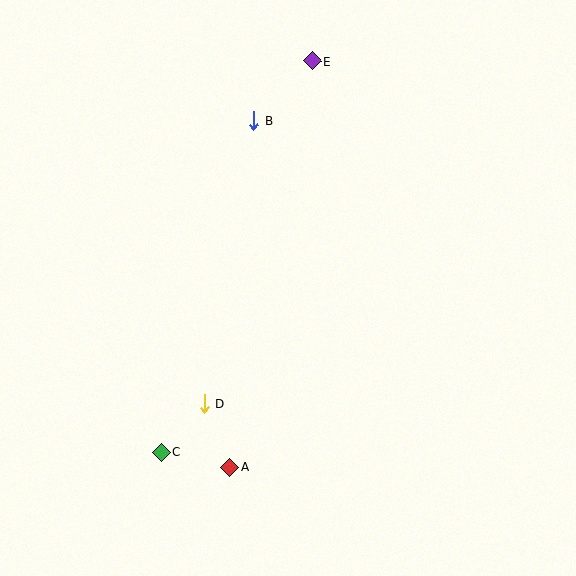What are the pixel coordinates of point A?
Point A is at (230, 468).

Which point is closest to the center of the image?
Point D at (204, 403) is closest to the center.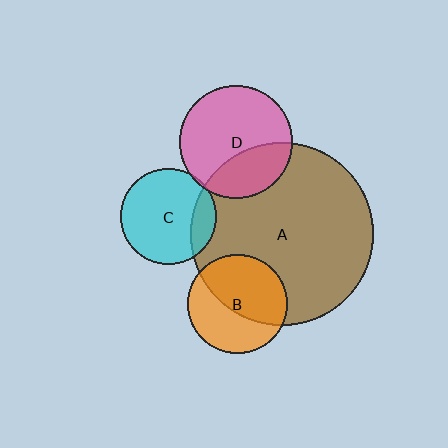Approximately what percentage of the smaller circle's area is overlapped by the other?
Approximately 55%.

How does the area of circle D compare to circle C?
Approximately 1.4 times.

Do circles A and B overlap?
Yes.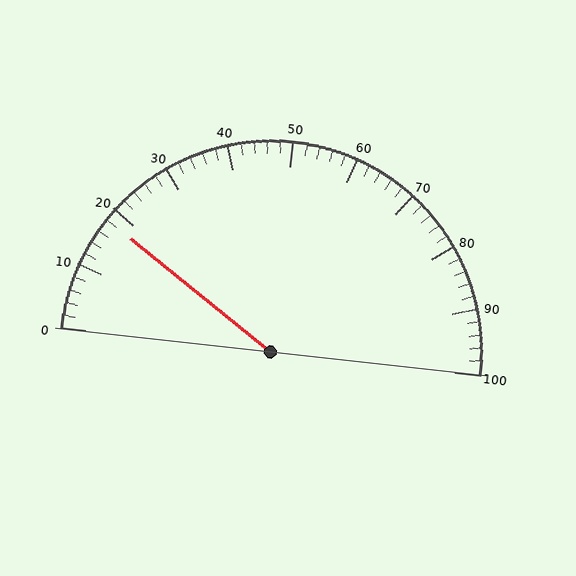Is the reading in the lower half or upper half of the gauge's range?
The reading is in the lower half of the range (0 to 100).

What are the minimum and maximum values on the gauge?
The gauge ranges from 0 to 100.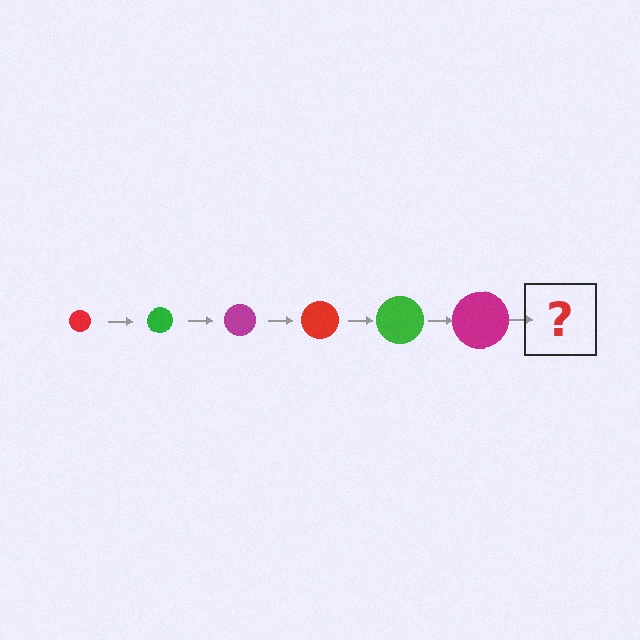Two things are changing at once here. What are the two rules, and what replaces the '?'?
The two rules are that the circle grows larger each step and the color cycles through red, green, and magenta. The '?' should be a red circle, larger than the previous one.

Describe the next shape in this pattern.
It should be a red circle, larger than the previous one.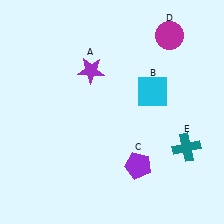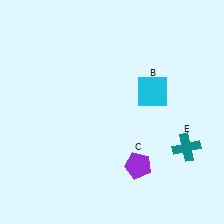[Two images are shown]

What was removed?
The magenta circle (D), the purple star (A) were removed in Image 2.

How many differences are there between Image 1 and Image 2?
There are 2 differences between the two images.